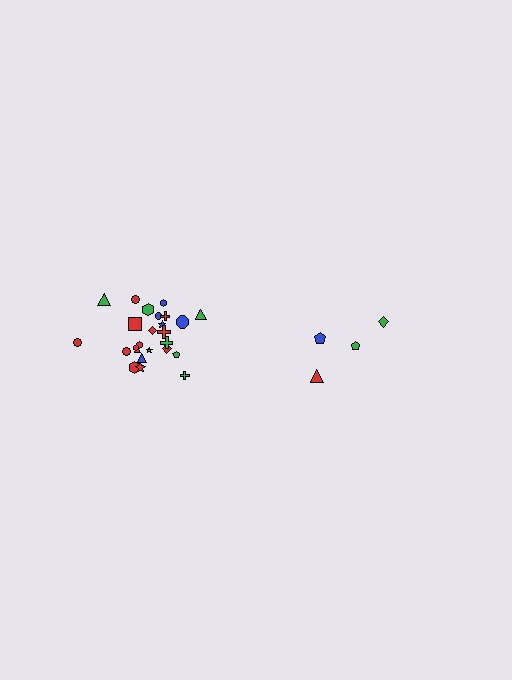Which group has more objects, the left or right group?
The left group.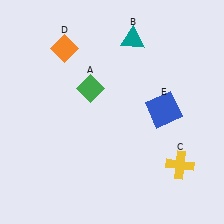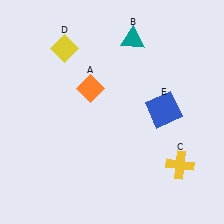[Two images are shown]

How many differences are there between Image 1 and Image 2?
There are 2 differences between the two images.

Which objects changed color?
A changed from green to orange. D changed from orange to yellow.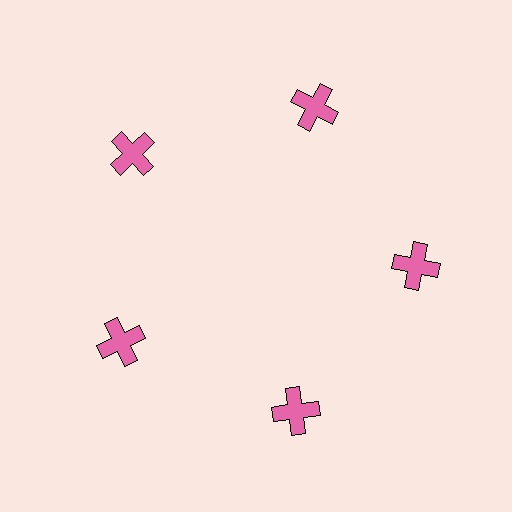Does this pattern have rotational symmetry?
Yes, this pattern has 5-fold rotational symmetry. It looks the same after rotating 72 degrees around the center.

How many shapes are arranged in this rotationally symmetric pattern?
There are 5 shapes, arranged in 5 groups of 1.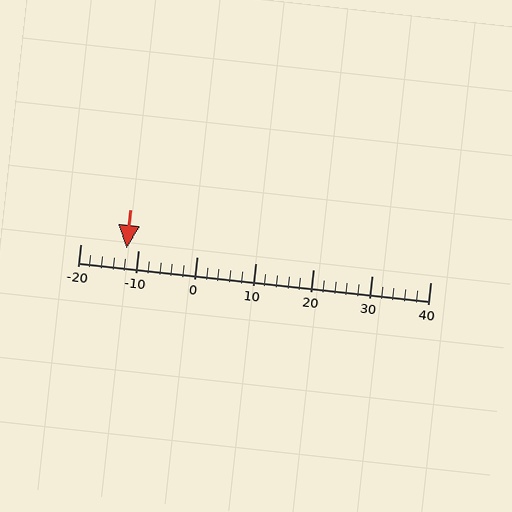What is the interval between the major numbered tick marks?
The major tick marks are spaced 10 units apart.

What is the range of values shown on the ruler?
The ruler shows values from -20 to 40.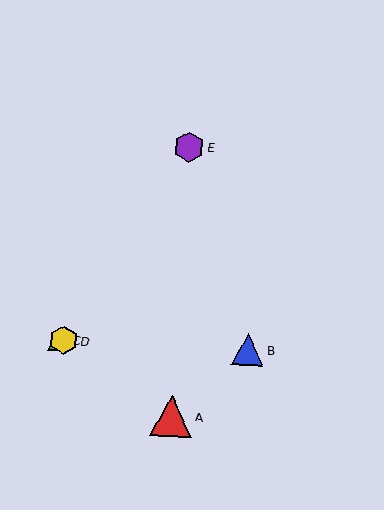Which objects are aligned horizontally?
Objects B, C, D are aligned horizontally.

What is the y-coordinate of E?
Object E is at y≈147.